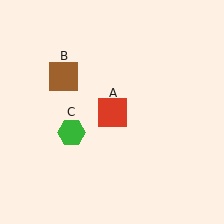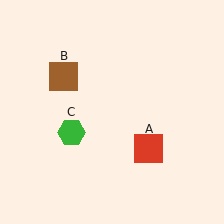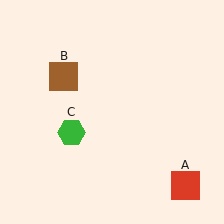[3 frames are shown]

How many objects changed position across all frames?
1 object changed position: red square (object A).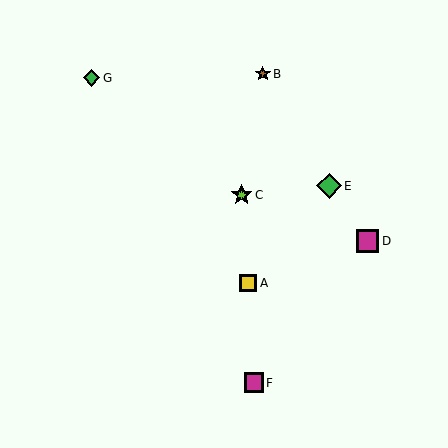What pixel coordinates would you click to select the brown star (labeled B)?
Click at (263, 74) to select the brown star B.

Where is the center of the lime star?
The center of the lime star is at (242, 195).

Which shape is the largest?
The green diamond (labeled E) is the largest.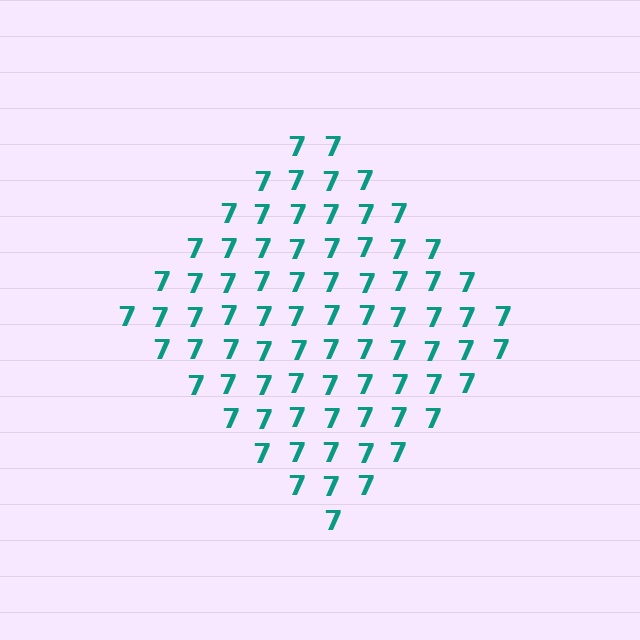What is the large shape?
The large shape is a diamond.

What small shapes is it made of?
It is made of small digit 7's.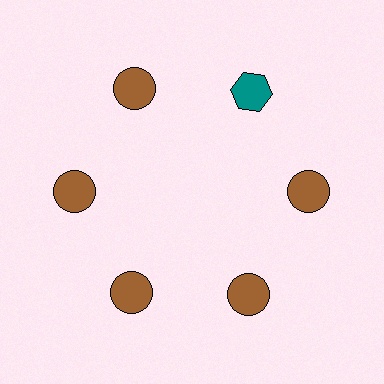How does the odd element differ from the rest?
It differs in both color (teal instead of brown) and shape (hexagon instead of circle).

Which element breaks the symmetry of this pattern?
The teal hexagon at roughly the 1 o'clock position breaks the symmetry. All other shapes are brown circles.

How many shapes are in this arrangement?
There are 6 shapes arranged in a ring pattern.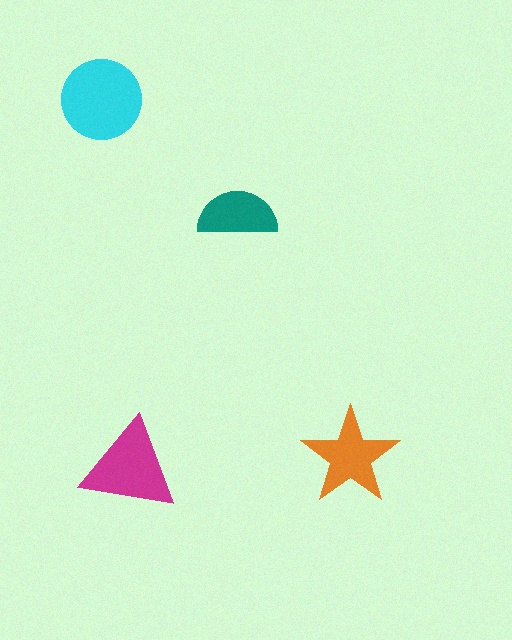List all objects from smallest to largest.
The teal semicircle, the orange star, the magenta triangle, the cyan circle.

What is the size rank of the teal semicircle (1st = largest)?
4th.